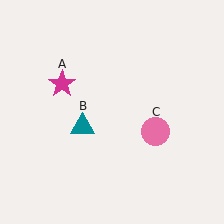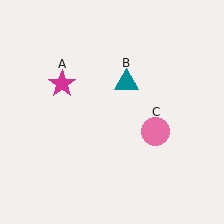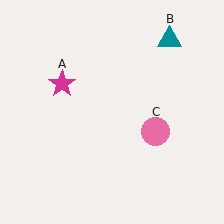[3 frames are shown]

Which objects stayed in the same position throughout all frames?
Magenta star (object A) and pink circle (object C) remained stationary.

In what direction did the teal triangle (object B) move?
The teal triangle (object B) moved up and to the right.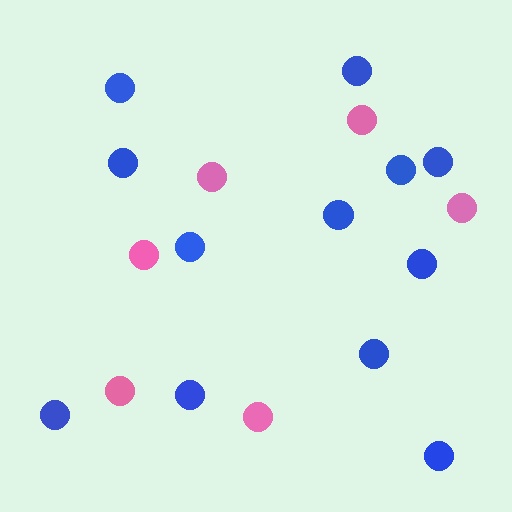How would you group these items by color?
There are 2 groups: one group of blue circles (12) and one group of pink circles (6).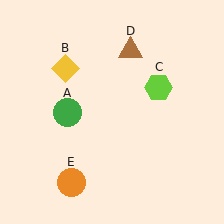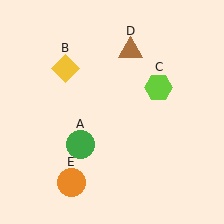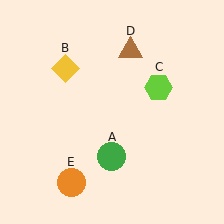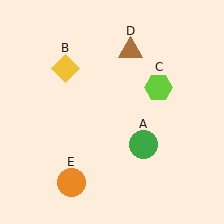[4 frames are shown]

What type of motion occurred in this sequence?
The green circle (object A) rotated counterclockwise around the center of the scene.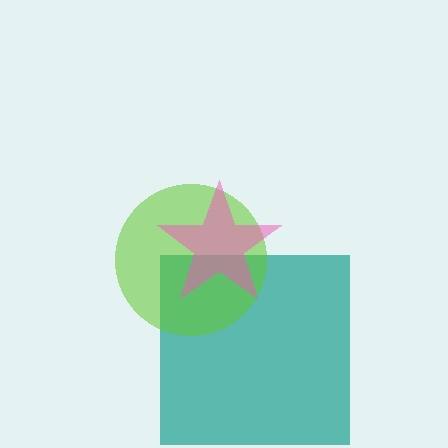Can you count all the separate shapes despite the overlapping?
Yes, there are 3 separate shapes.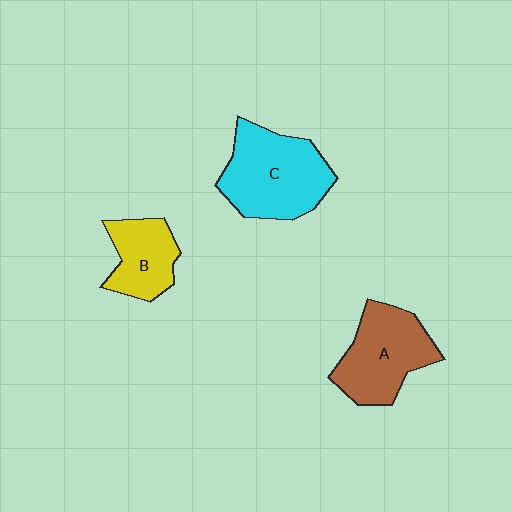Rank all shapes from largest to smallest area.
From largest to smallest: C (cyan), A (brown), B (yellow).